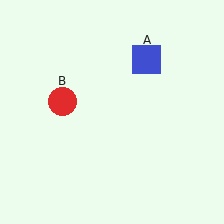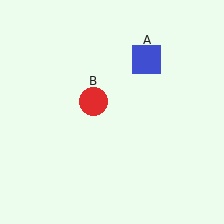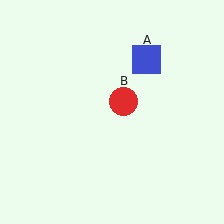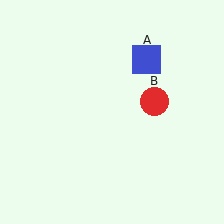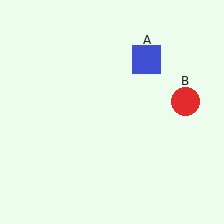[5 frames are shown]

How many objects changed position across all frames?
1 object changed position: red circle (object B).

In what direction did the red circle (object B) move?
The red circle (object B) moved right.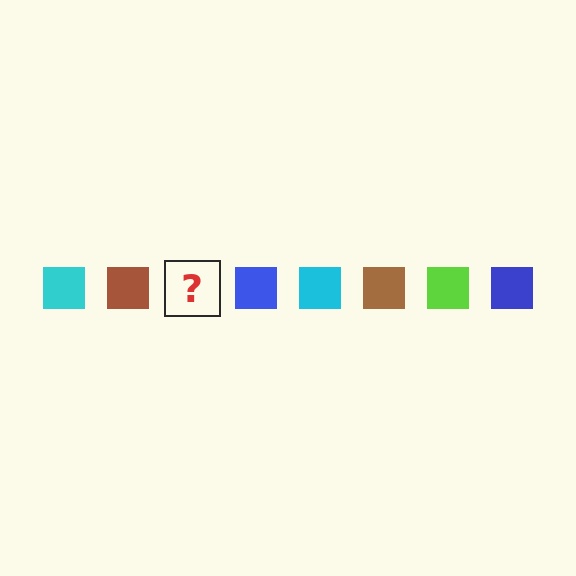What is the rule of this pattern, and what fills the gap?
The rule is that the pattern cycles through cyan, brown, lime, blue squares. The gap should be filled with a lime square.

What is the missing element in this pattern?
The missing element is a lime square.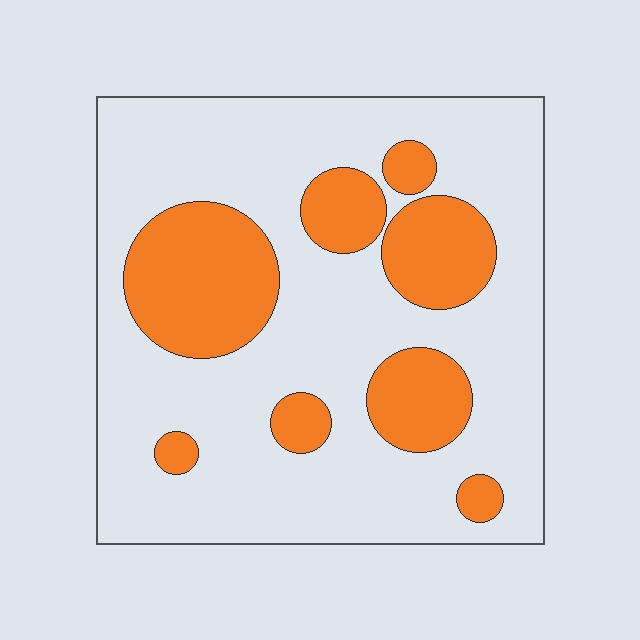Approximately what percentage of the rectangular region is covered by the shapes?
Approximately 25%.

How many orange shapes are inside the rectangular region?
8.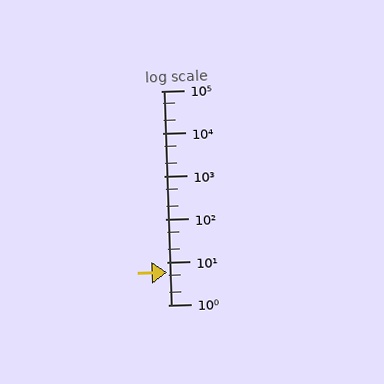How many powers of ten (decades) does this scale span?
The scale spans 5 decades, from 1 to 100000.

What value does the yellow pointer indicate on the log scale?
The pointer indicates approximately 5.8.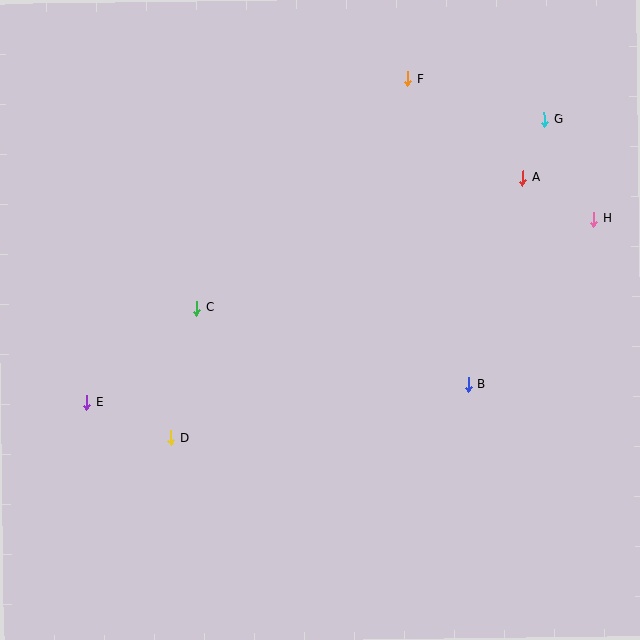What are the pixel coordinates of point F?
Point F is at (408, 79).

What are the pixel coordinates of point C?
Point C is at (197, 308).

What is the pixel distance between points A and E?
The distance between A and E is 491 pixels.